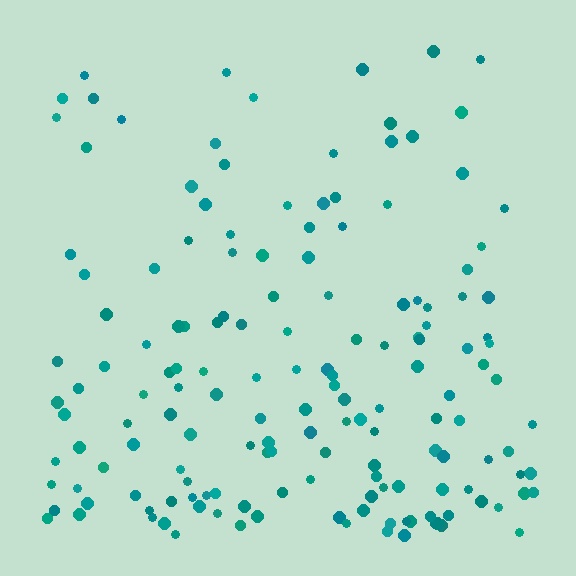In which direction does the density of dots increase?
From top to bottom, with the bottom side densest.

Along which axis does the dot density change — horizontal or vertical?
Vertical.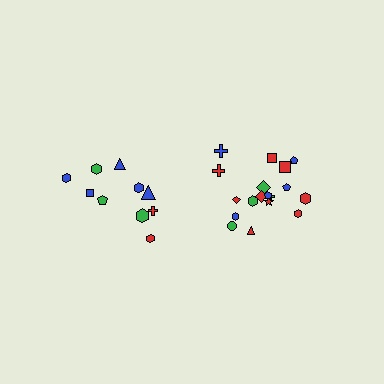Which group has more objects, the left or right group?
The right group.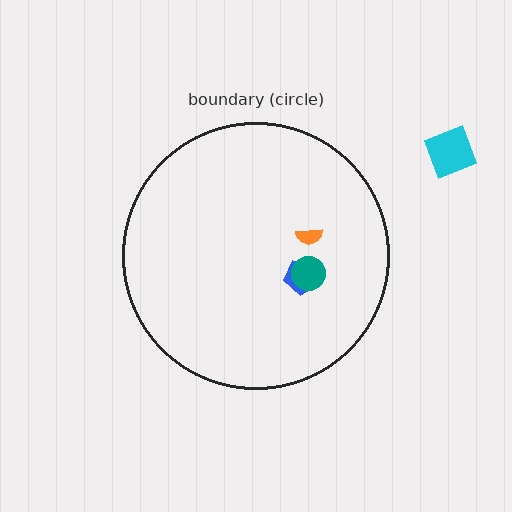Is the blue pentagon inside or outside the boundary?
Inside.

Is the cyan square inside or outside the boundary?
Outside.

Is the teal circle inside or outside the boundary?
Inside.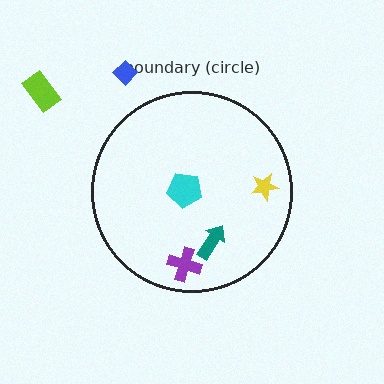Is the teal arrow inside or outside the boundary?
Inside.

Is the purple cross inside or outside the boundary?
Inside.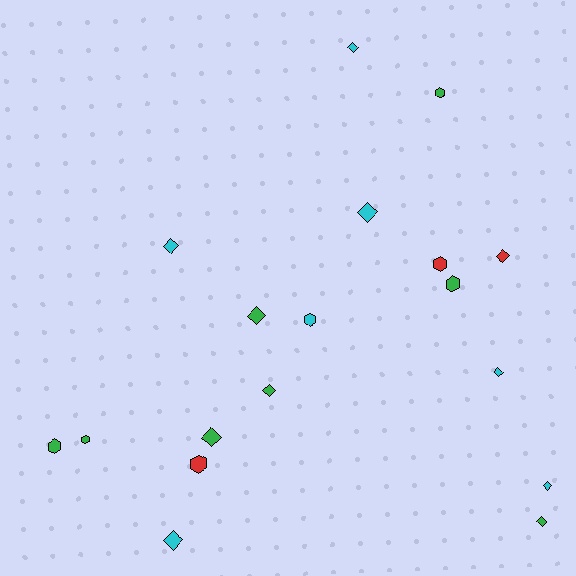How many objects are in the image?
There are 18 objects.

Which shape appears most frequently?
Diamond, with 11 objects.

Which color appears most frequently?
Green, with 8 objects.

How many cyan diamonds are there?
There are 6 cyan diamonds.